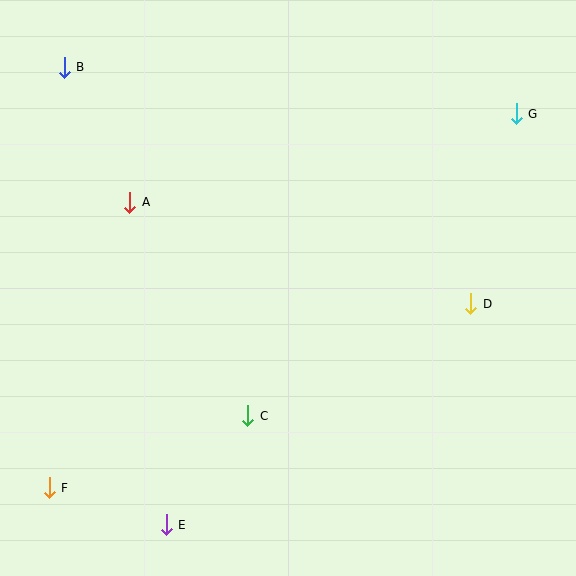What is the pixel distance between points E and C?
The distance between E and C is 136 pixels.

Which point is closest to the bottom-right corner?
Point D is closest to the bottom-right corner.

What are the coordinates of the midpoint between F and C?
The midpoint between F and C is at (149, 452).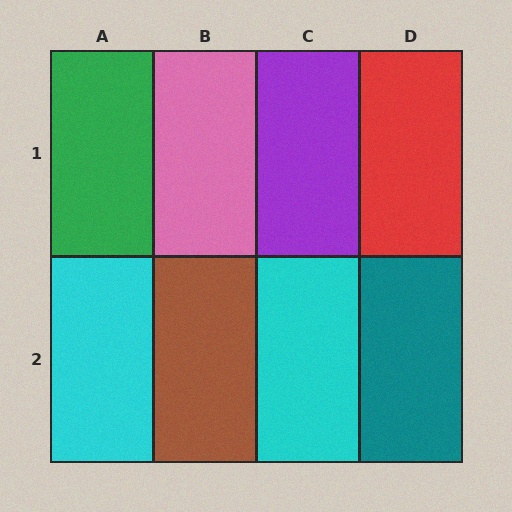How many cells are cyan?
2 cells are cyan.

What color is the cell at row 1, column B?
Pink.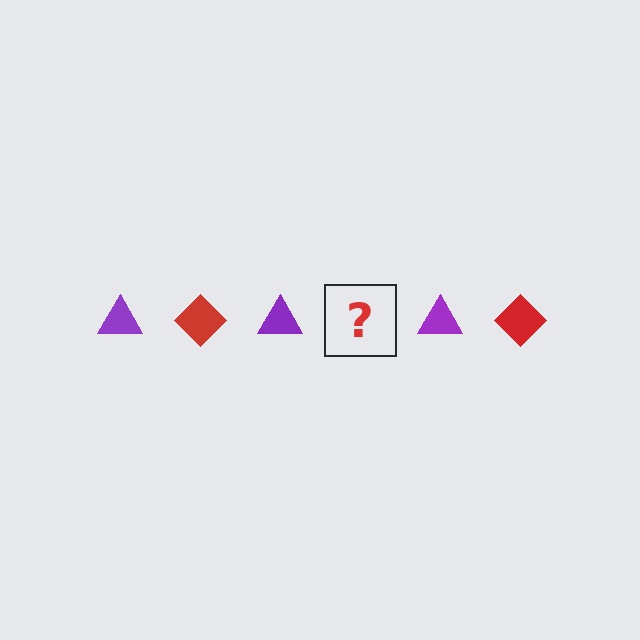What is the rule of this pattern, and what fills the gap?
The rule is that the pattern alternates between purple triangle and red diamond. The gap should be filled with a red diamond.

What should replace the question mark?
The question mark should be replaced with a red diamond.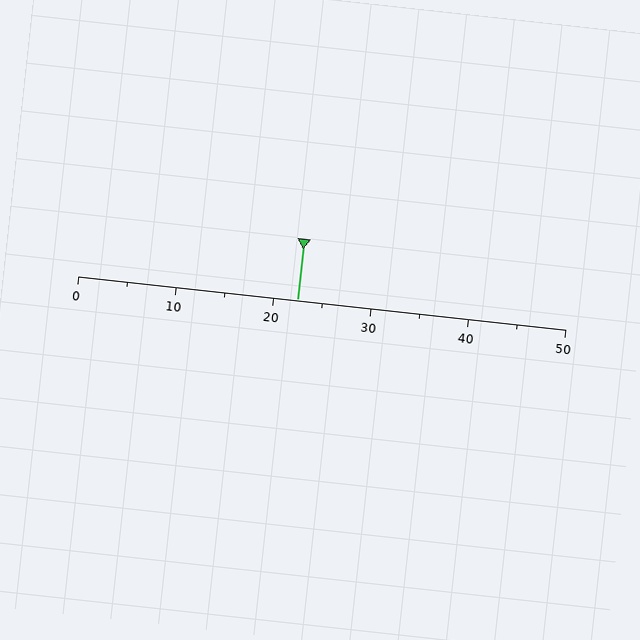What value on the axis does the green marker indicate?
The marker indicates approximately 22.5.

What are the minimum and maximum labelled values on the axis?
The axis runs from 0 to 50.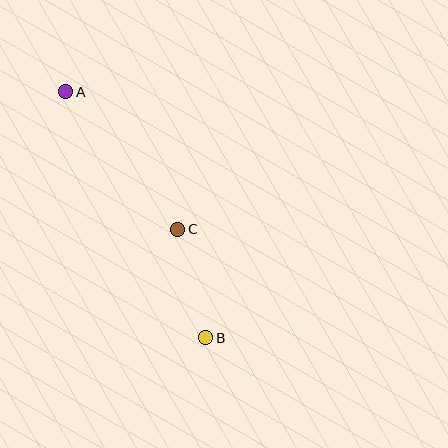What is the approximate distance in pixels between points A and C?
The distance between A and C is approximately 177 pixels.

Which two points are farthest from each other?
Points A and B are farthest from each other.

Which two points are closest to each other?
Points B and C are closest to each other.